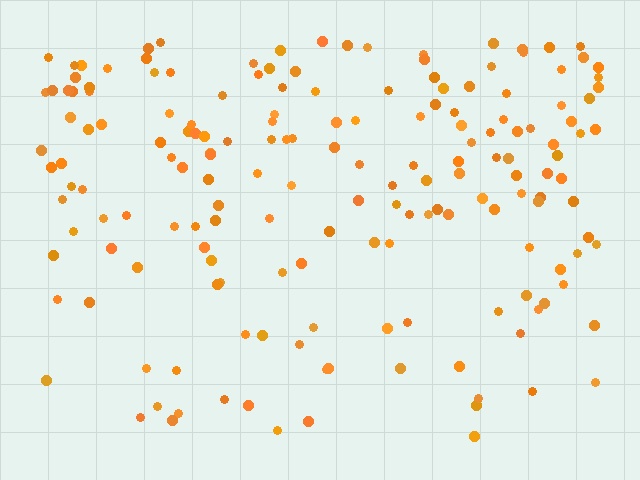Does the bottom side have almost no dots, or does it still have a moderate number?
Still a moderate number, just noticeably fewer than the top.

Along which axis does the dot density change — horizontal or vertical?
Vertical.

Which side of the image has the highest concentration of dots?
The top.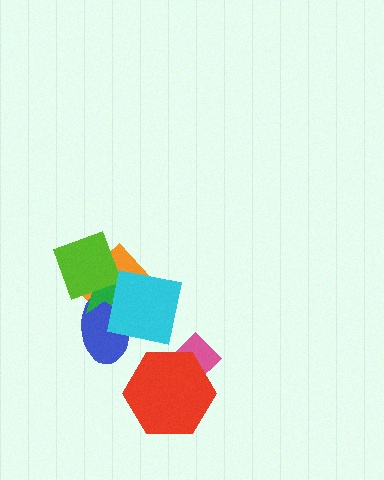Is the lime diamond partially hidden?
Yes, it is partially covered by another shape.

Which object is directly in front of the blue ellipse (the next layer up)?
The green star is directly in front of the blue ellipse.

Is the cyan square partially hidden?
No, no other shape covers it.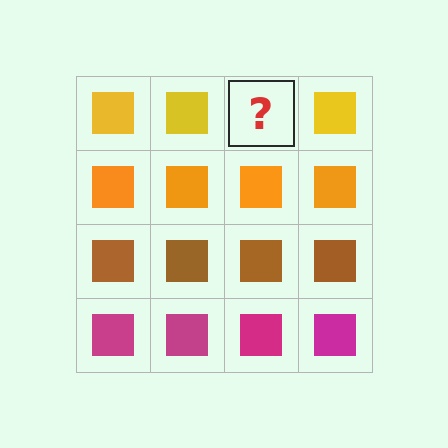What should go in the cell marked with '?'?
The missing cell should contain a yellow square.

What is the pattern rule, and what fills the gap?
The rule is that each row has a consistent color. The gap should be filled with a yellow square.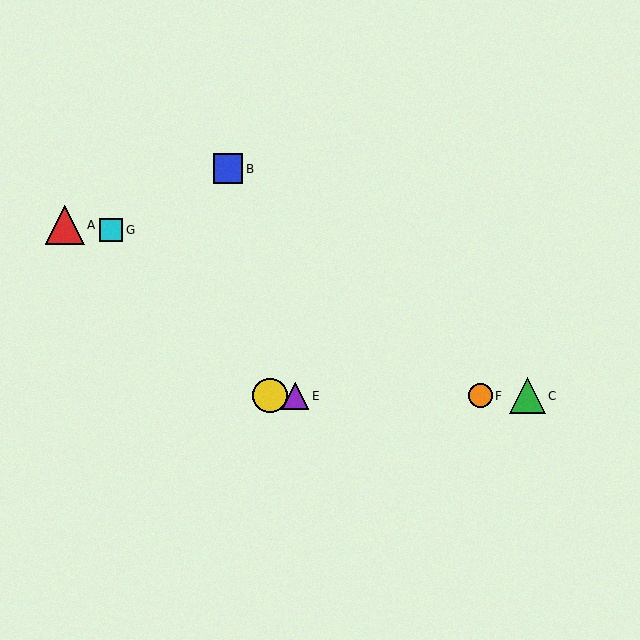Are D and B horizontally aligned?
No, D is at y≈396 and B is at y≈169.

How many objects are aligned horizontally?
4 objects (C, D, E, F) are aligned horizontally.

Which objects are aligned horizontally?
Objects C, D, E, F are aligned horizontally.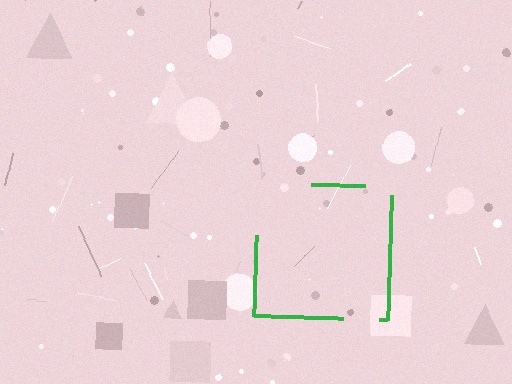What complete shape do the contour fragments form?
The contour fragments form a square.